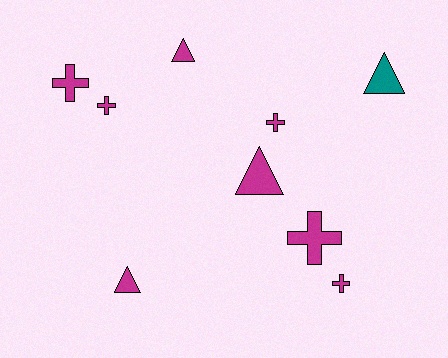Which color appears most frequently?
Magenta, with 8 objects.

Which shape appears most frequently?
Cross, with 5 objects.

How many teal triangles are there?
There is 1 teal triangle.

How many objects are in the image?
There are 9 objects.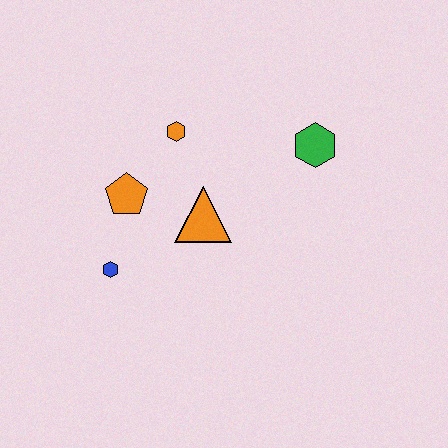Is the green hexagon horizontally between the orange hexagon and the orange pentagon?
No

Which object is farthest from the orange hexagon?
The blue hexagon is farthest from the orange hexagon.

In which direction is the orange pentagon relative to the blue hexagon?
The orange pentagon is above the blue hexagon.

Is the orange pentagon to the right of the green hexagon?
No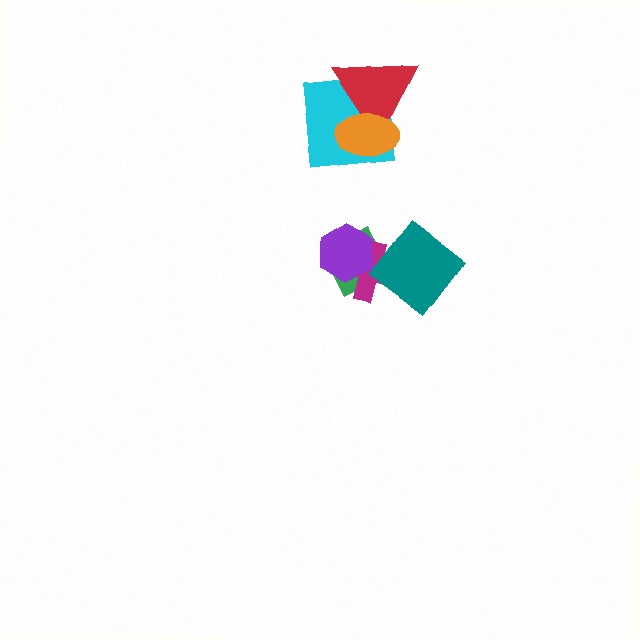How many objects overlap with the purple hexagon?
2 objects overlap with the purple hexagon.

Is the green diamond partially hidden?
Yes, it is partially covered by another shape.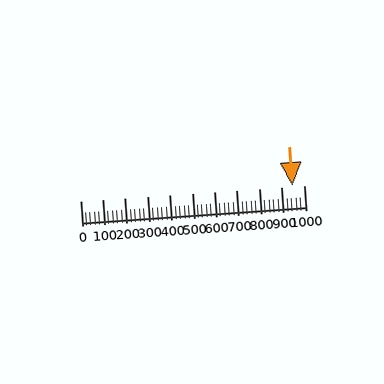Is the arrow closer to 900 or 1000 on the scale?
The arrow is closer to 900.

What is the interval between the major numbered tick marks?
The major tick marks are spaced 100 units apart.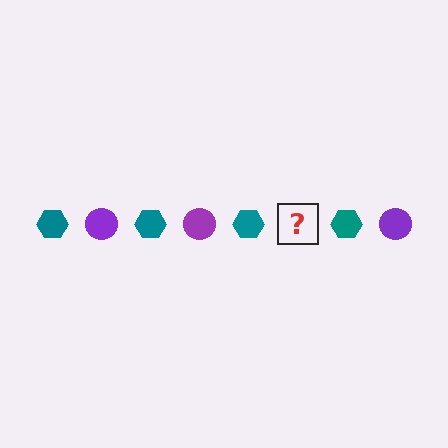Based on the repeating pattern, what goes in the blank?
The blank should be a purple circle.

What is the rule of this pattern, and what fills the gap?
The rule is that the pattern alternates between teal hexagon and purple circle. The gap should be filled with a purple circle.